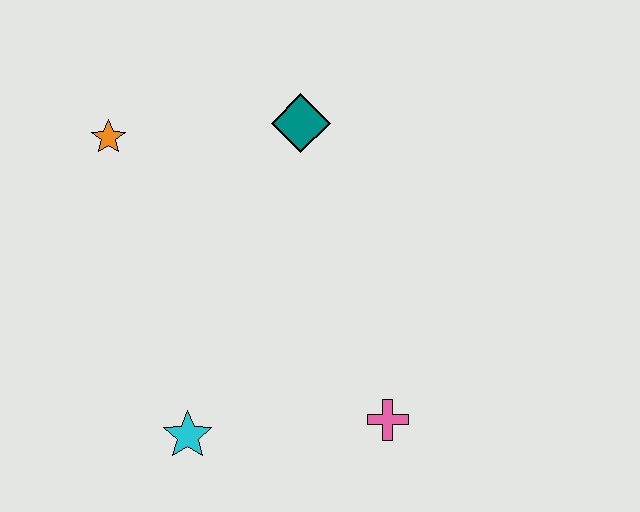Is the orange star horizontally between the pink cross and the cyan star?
No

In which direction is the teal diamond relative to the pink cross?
The teal diamond is above the pink cross.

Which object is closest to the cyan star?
The pink cross is closest to the cyan star.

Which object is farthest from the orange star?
The pink cross is farthest from the orange star.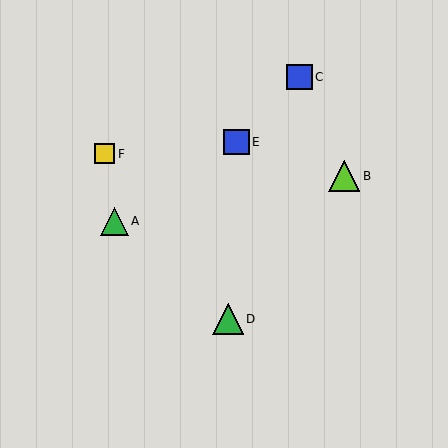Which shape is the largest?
The lime triangle (labeled B) is the largest.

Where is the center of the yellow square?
The center of the yellow square is at (104, 154).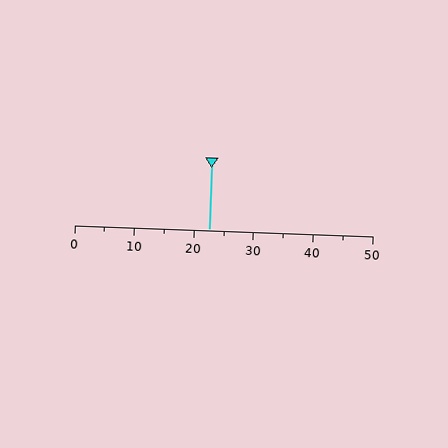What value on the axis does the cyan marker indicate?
The marker indicates approximately 22.5.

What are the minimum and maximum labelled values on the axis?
The axis runs from 0 to 50.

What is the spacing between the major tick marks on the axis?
The major ticks are spaced 10 apart.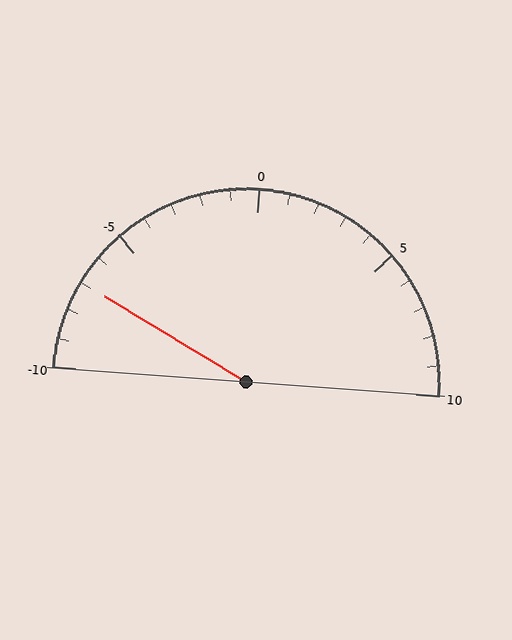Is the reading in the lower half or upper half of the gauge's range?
The reading is in the lower half of the range (-10 to 10).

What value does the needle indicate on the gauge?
The needle indicates approximately -7.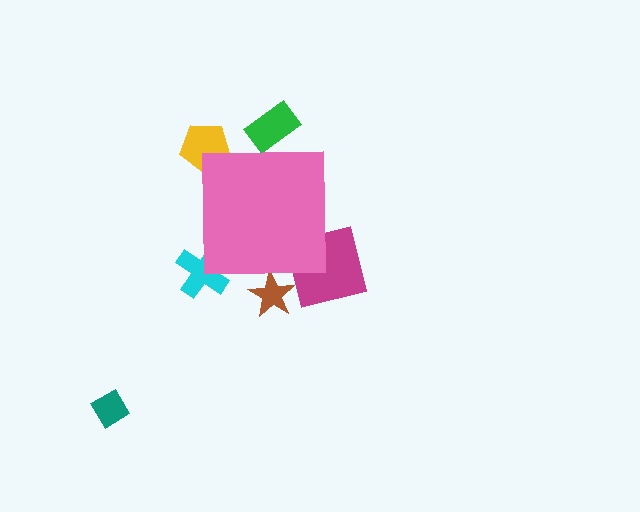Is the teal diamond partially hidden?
No, the teal diamond is fully visible.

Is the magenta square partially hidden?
Yes, the magenta square is partially hidden behind the pink square.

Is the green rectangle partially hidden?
Yes, the green rectangle is partially hidden behind the pink square.